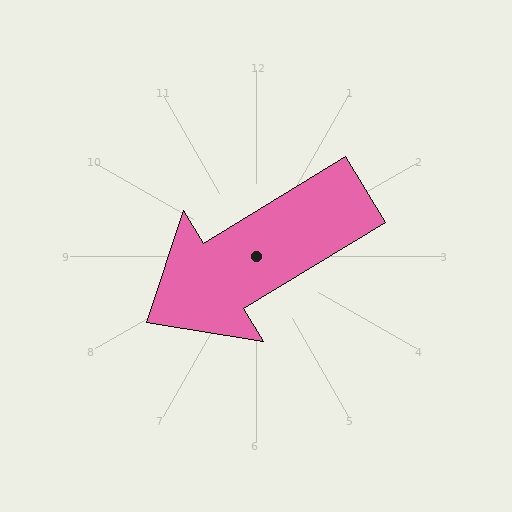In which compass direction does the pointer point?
Southwest.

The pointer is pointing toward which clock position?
Roughly 8 o'clock.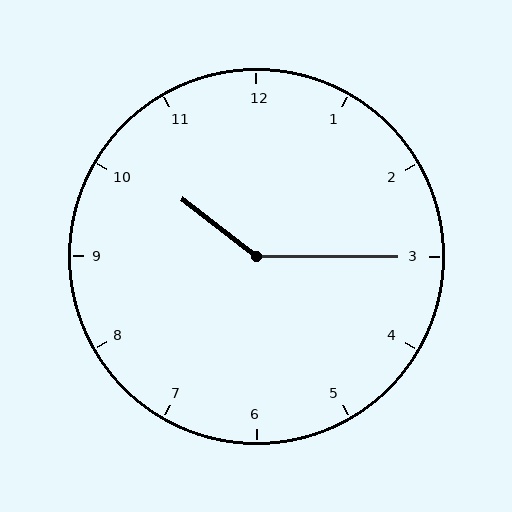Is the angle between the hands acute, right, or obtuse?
It is obtuse.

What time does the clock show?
10:15.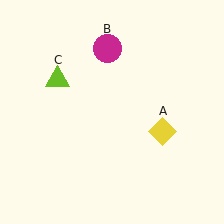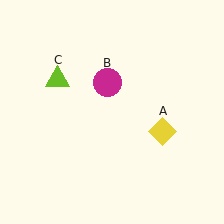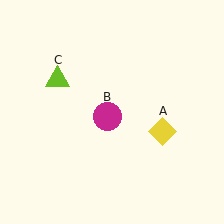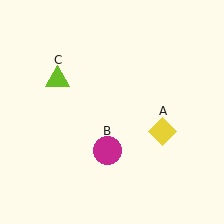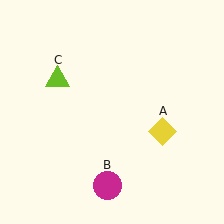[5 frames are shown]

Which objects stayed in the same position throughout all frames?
Yellow diamond (object A) and lime triangle (object C) remained stationary.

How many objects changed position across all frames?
1 object changed position: magenta circle (object B).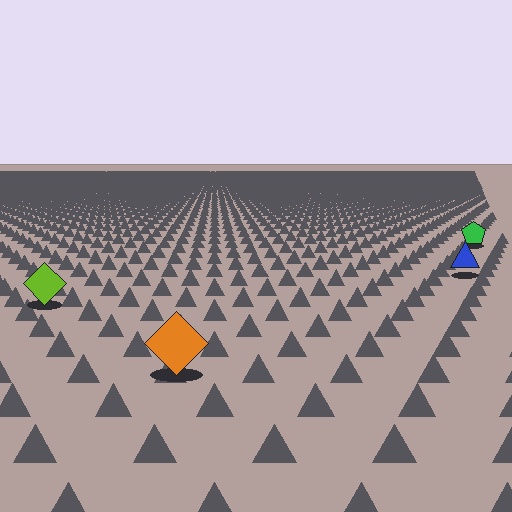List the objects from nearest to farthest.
From nearest to farthest: the orange diamond, the lime diamond, the blue triangle, the green pentagon.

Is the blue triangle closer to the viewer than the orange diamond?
No. The orange diamond is closer — you can tell from the texture gradient: the ground texture is coarser near it.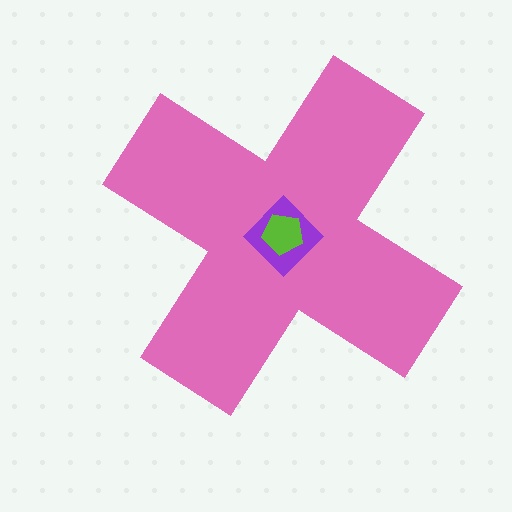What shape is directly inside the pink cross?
The purple diamond.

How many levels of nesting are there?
3.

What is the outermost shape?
The pink cross.